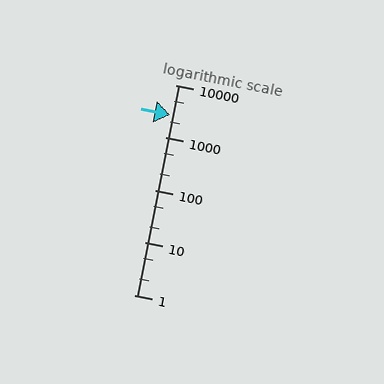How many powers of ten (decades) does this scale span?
The scale spans 4 decades, from 1 to 10000.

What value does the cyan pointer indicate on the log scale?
The pointer indicates approximately 2700.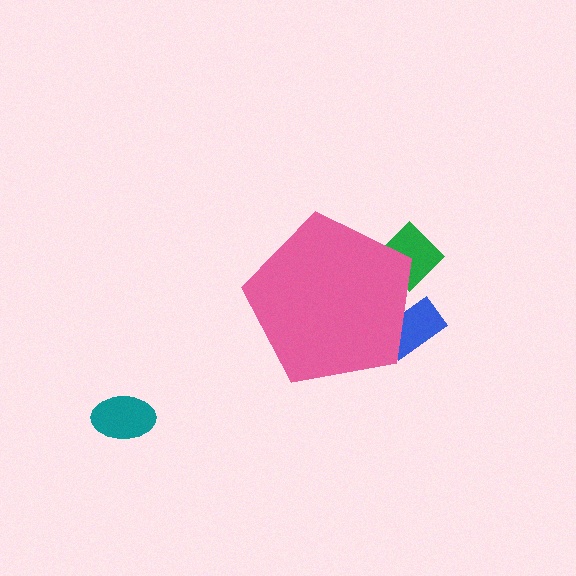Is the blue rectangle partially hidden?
Yes, the blue rectangle is partially hidden behind the pink pentagon.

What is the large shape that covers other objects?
A pink pentagon.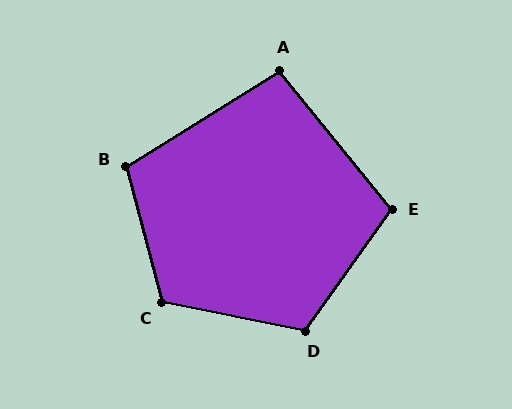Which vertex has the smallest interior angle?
A, at approximately 97 degrees.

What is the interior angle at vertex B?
Approximately 107 degrees (obtuse).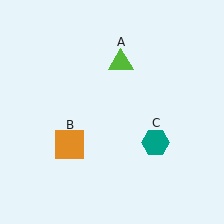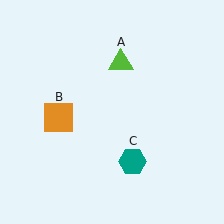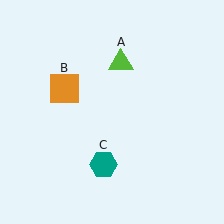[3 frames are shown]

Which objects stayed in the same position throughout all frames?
Lime triangle (object A) remained stationary.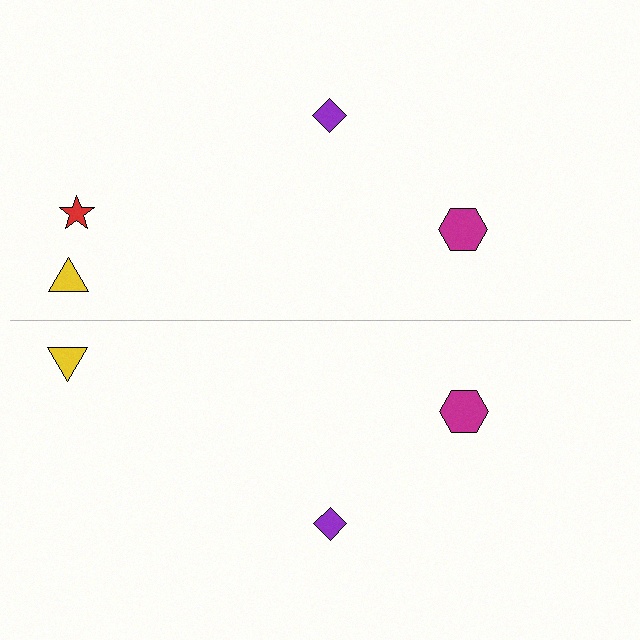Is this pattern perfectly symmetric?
No, the pattern is not perfectly symmetric. A red star is missing from the bottom side.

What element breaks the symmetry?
A red star is missing from the bottom side.